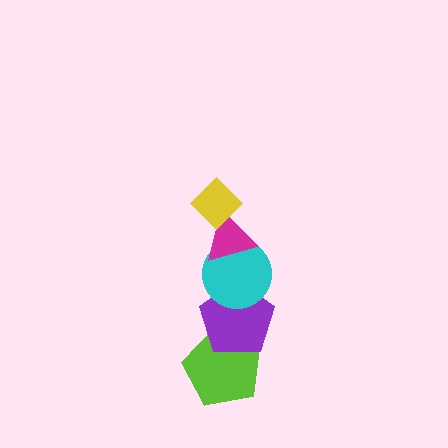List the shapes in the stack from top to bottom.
From top to bottom: the yellow diamond, the magenta triangle, the cyan circle, the purple pentagon, the lime pentagon.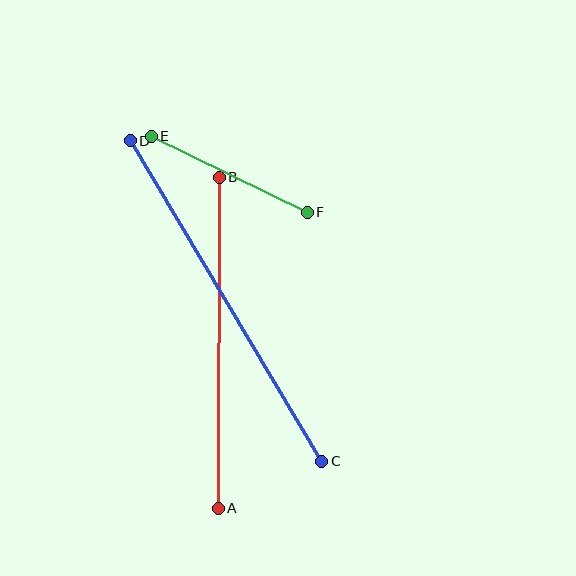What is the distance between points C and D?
The distance is approximately 373 pixels.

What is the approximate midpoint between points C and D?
The midpoint is at approximately (226, 301) pixels.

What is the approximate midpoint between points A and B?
The midpoint is at approximately (219, 343) pixels.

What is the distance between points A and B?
The distance is approximately 331 pixels.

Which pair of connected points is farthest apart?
Points C and D are farthest apart.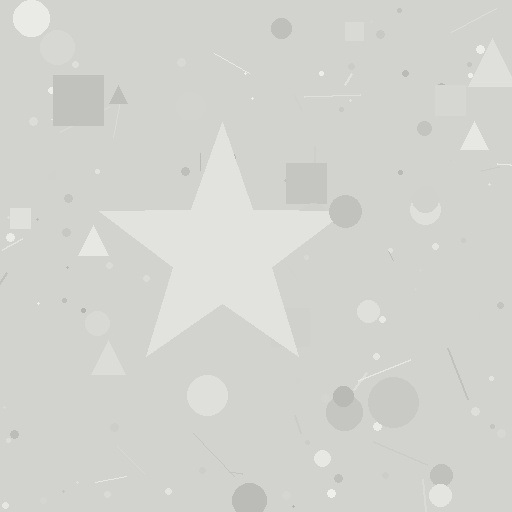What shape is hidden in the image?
A star is hidden in the image.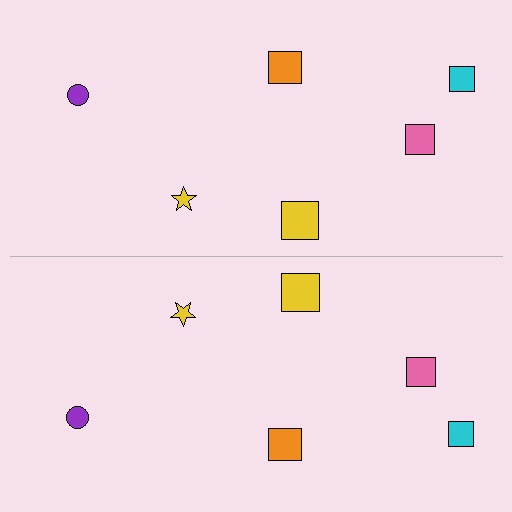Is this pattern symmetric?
Yes, this pattern has bilateral (reflection) symmetry.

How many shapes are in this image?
There are 12 shapes in this image.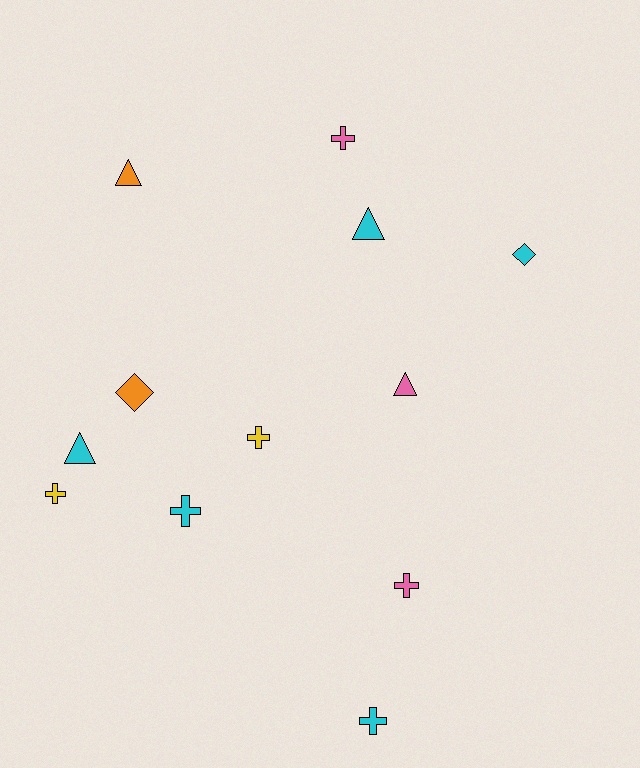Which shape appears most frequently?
Cross, with 6 objects.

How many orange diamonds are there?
There is 1 orange diamond.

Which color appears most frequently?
Cyan, with 5 objects.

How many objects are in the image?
There are 12 objects.